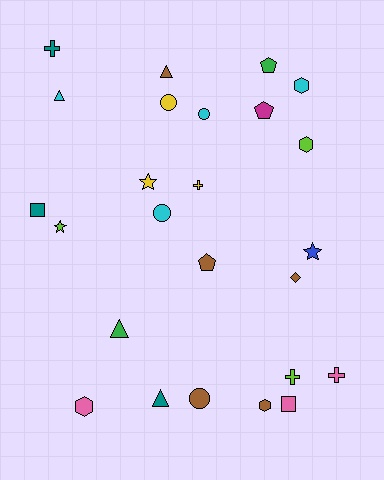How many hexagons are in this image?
There are 4 hexagons.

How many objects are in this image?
There are 25 objects.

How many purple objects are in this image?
There are no purple objects.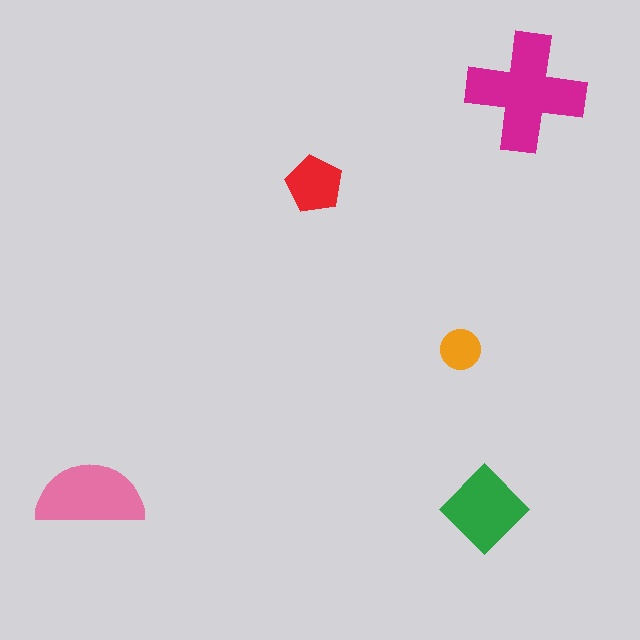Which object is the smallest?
The orange circle.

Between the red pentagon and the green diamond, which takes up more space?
The green diamond.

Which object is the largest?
The magenta cross.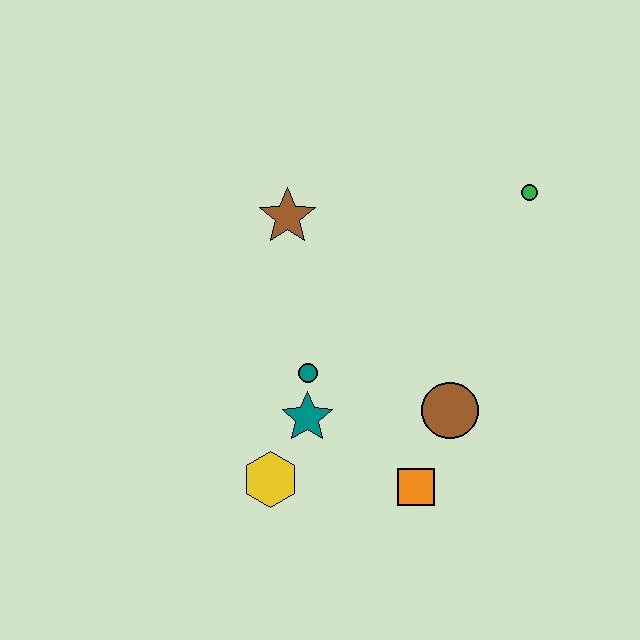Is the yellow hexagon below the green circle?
Yes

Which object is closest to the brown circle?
The orange square is closest to the brown circle.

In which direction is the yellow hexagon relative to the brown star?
The yellow hexagon is below the brown star.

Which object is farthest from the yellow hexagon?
The green circle is farthest from the yellow hexagon.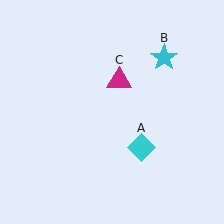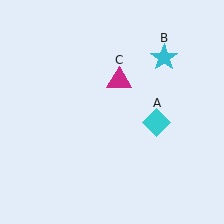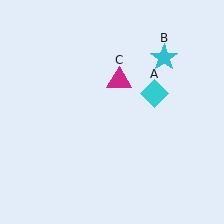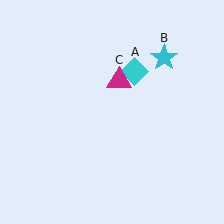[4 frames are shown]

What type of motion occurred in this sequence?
The cyan diamond (object A) rotated counterclockwise around the center of the scene.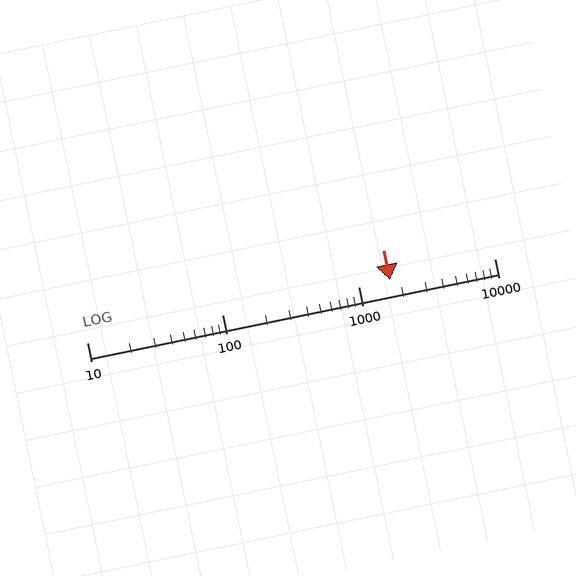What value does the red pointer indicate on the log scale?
The pointer indicates approximately 1700.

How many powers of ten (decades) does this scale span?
The scale spans 3 decades, from 10 to 10000.